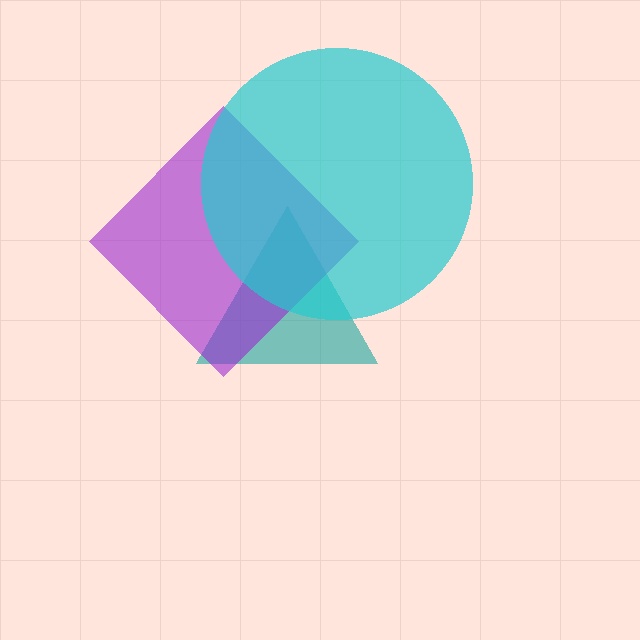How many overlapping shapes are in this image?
There are 3 overlapping shapes in the image.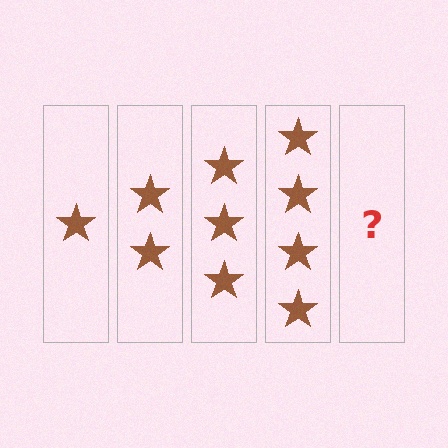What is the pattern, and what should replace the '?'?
The pattern is that each step adds one more star. The '?' should be 5 stars.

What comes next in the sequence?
The next element should be 5 stars.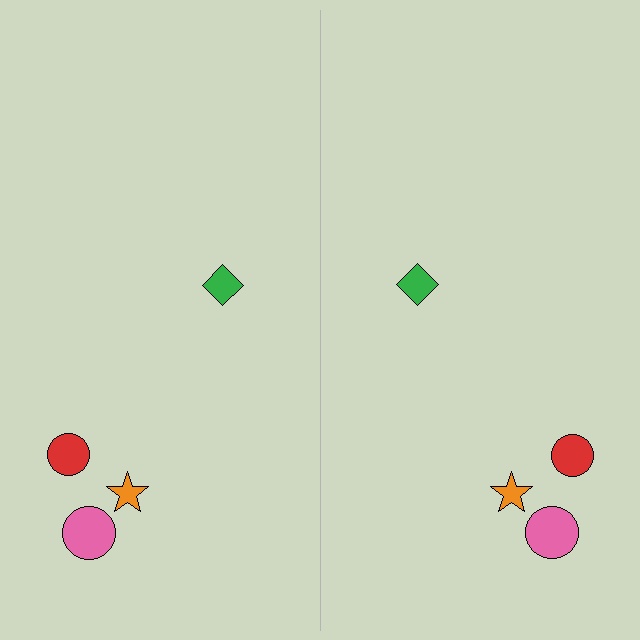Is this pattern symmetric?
Yes, this pattern has bilateral (reflection) symmetry.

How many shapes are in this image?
There are 8 shapes in this image.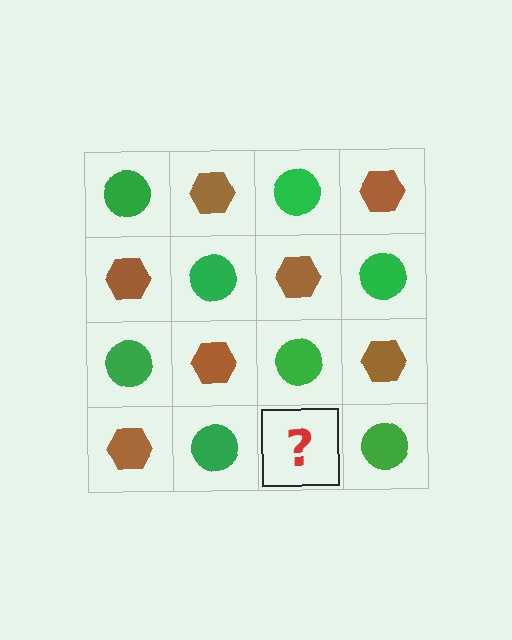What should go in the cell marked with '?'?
The missing cell should contain a brown hexagon.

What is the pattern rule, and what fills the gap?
The rule is that it alternates green circle and brown hexagon in a checkerboard pattern. The gap should be filled with a brown hexagon.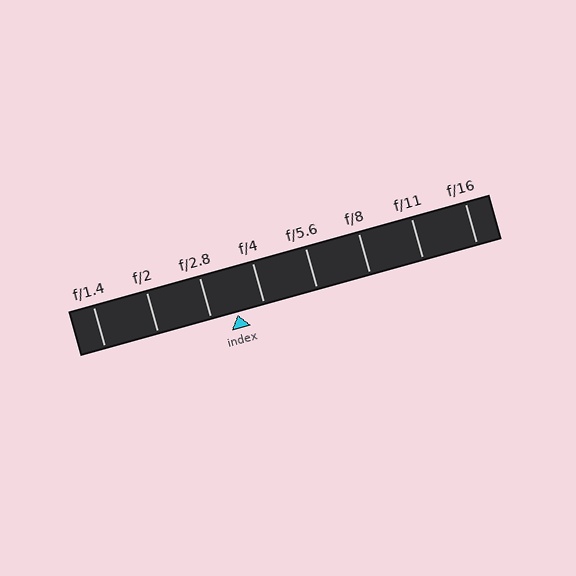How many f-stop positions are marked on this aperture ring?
There are 8 f-stop positions marked.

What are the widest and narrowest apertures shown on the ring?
The widest aperture shown is f/1.4 and the narrowest is f/16.